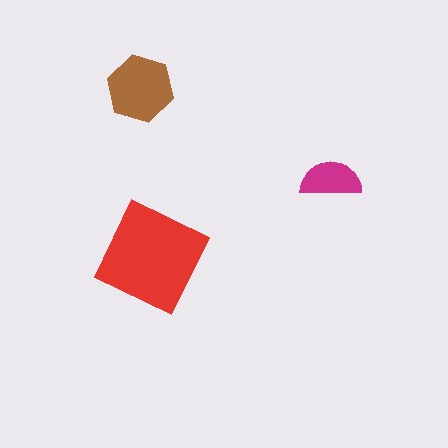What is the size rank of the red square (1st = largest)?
1st.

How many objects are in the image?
There are 3 objects in the image.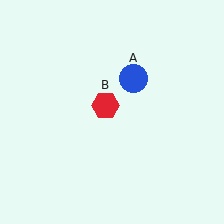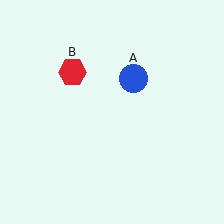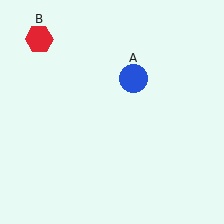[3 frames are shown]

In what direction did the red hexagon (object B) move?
The red hexagon (object B) moved up and to the left.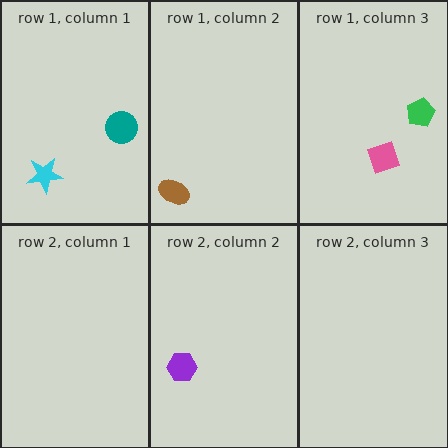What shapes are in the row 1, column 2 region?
The brown ellipse.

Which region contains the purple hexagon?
The row 2, column 2 region.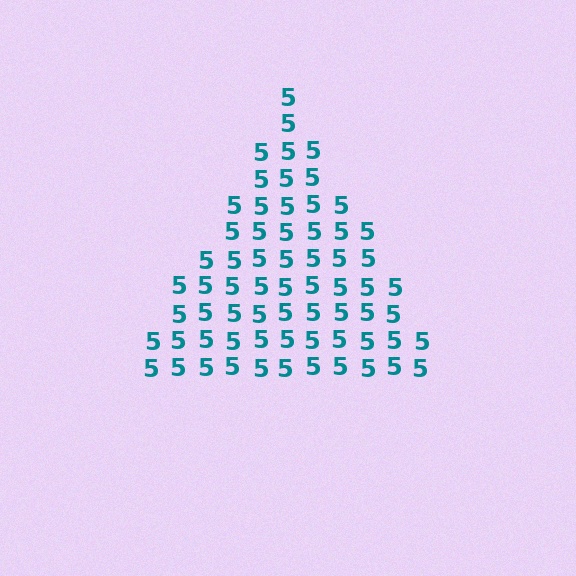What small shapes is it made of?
It is made of small digit 5's.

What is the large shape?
The large shape is a triangle.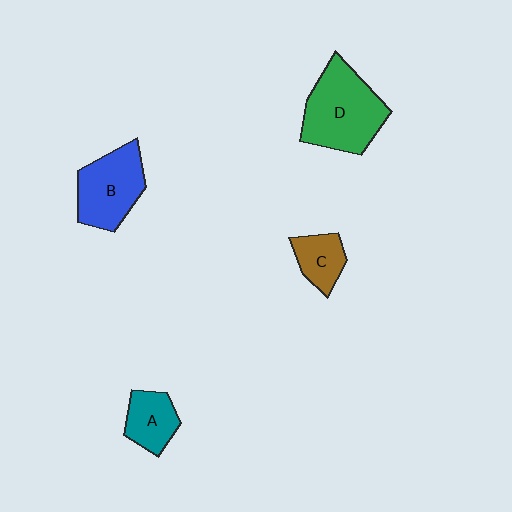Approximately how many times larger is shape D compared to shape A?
Approximately 2.1 times.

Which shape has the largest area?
Shape D (green).